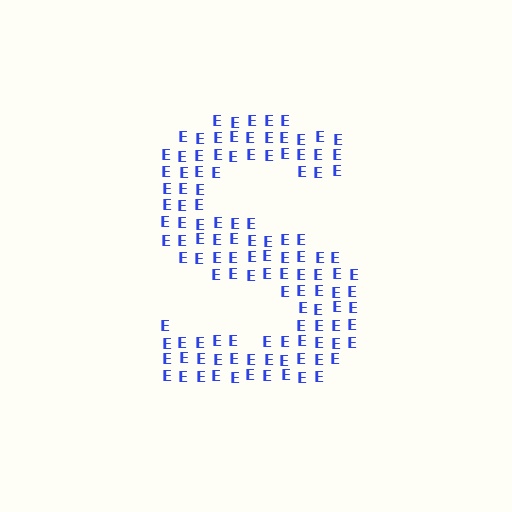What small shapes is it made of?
It is made of small letter E's.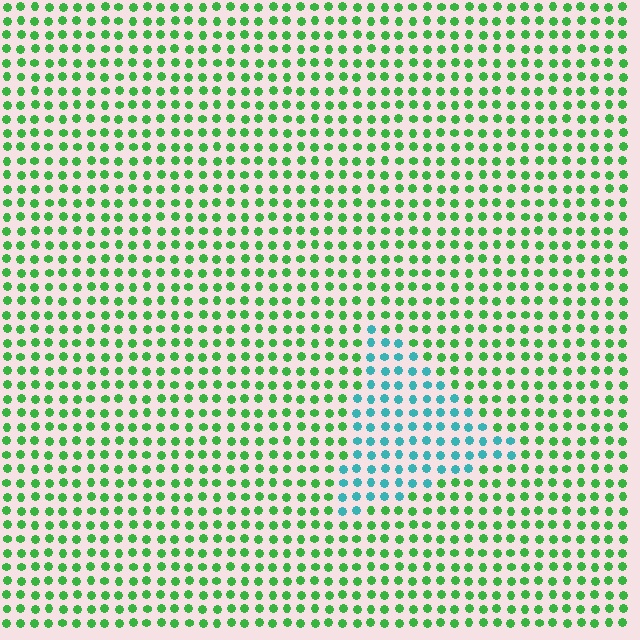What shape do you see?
I see a triangle.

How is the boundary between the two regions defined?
The boundary is defined purely by a slight shift in hue (about 57 degrees). Spacing, size, and orientation are identical on both sides.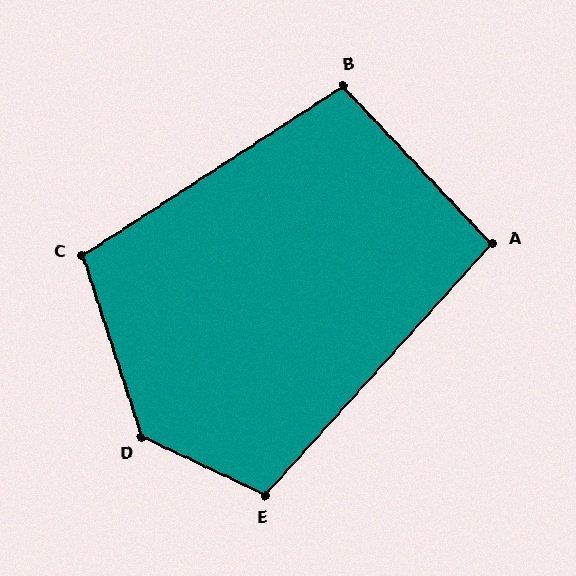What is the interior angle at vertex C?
Approximately 105 degrees (obtuse).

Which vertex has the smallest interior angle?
A, at approximately 94 degrees.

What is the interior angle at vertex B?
Approximately 101 degrees (obtuse).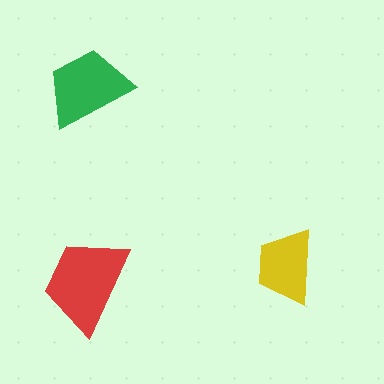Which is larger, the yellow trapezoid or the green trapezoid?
The green one.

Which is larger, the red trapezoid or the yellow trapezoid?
The red one.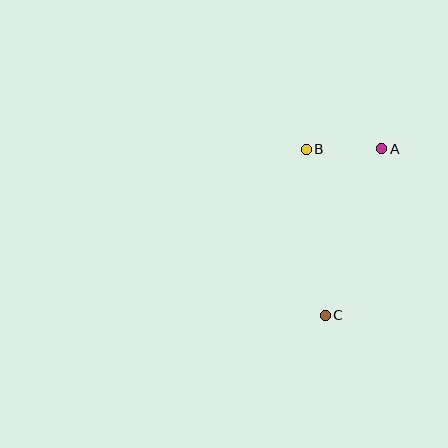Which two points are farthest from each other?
Points A and C are farthest from each other.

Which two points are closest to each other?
Points A and B are closest to each other.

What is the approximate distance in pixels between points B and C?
The distance between B and C is approximately 167 pixels.